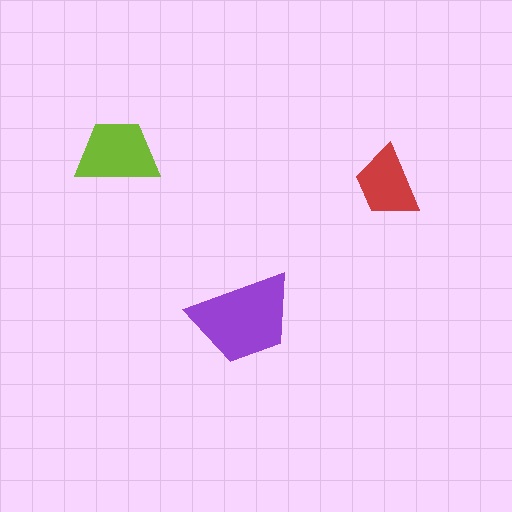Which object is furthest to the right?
The red trapezoid is rightmost.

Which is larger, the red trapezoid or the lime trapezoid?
The lime one.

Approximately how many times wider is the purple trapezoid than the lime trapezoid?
About 1.5 times wider.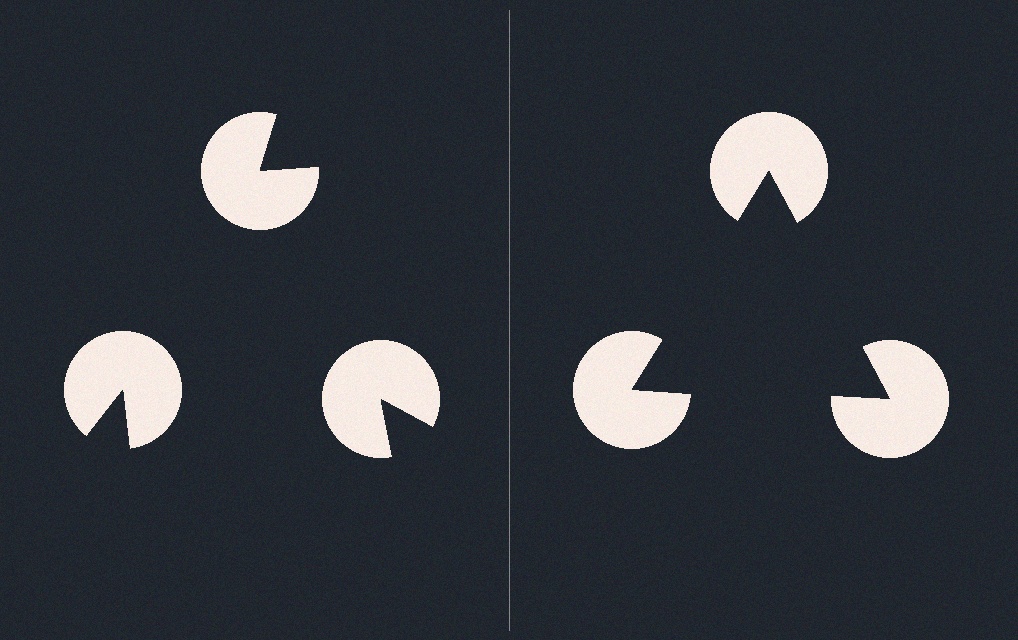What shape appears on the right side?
An illusory triangle.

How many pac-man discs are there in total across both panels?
6 — 3 on each side.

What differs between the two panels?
The pac-man discs are positioned identically on both sides; only the wedge orientations differ. On the right they align to a triangle; on the left they are misaligned.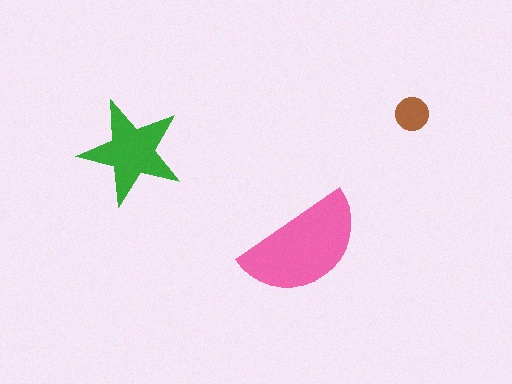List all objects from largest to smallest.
The pink semicircle, the green star, the brown circle.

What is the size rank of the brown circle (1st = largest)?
3rd.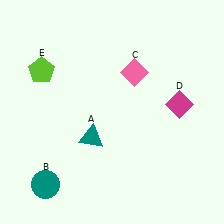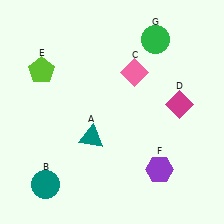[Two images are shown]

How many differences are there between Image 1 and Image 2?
There are 2 differences between the two images.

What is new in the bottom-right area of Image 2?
A purple hexagon (F) was added in the bottom-right area of Image 2.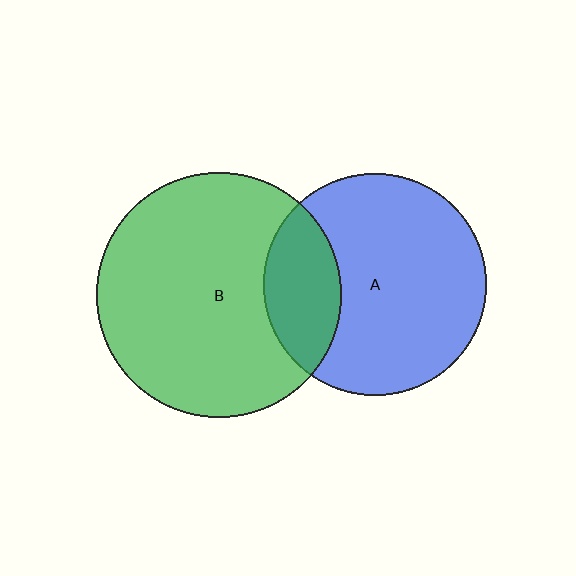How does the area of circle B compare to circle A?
Approximately 1.2 times.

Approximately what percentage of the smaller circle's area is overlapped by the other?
Approximately 25%.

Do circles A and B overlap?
Yes.